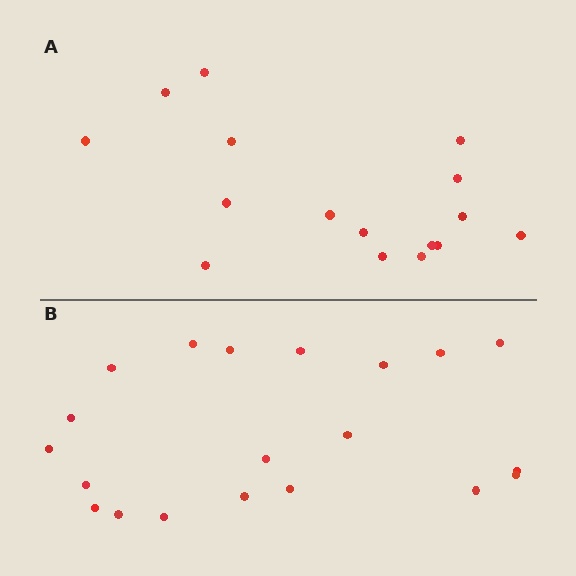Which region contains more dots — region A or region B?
Region B (the bottom region) has more dots.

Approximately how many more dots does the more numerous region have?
Region B has about 4 more dots than region A.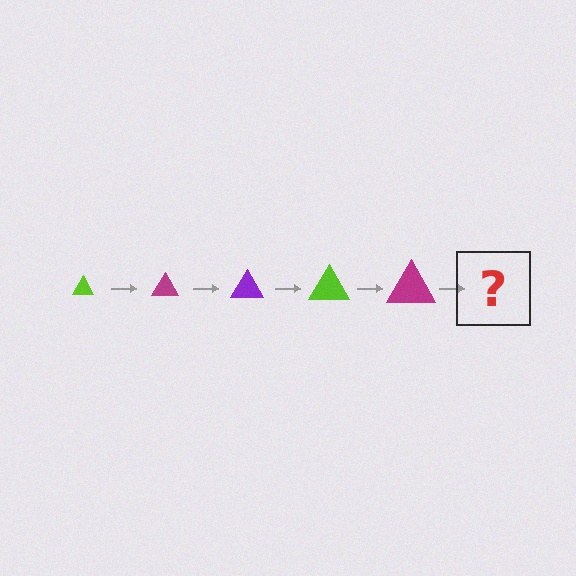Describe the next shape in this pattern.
It should be a purple triangle, larger than the previous one.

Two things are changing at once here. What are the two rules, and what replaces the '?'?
The two rules are that the triangle grows larger each step and the color cycles through lime, magenta, and purple. The '?' should be a purple triangle, larger than the previous one.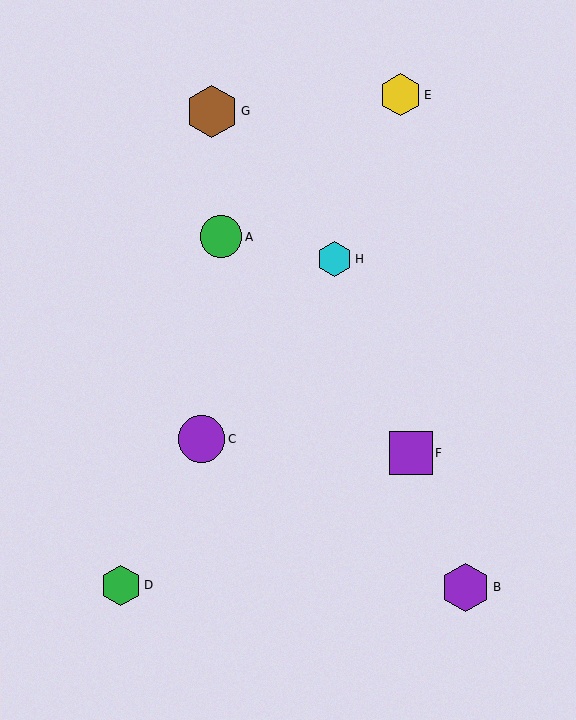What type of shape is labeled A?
Shape A is a green circle.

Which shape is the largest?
The brown hexagon (labeled G) is the largest.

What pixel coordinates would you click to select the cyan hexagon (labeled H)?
Click at (334, 259) to select the cyan hexagon H.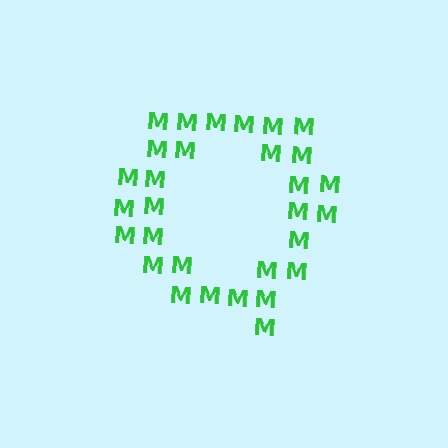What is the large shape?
The large shape is the letter Q.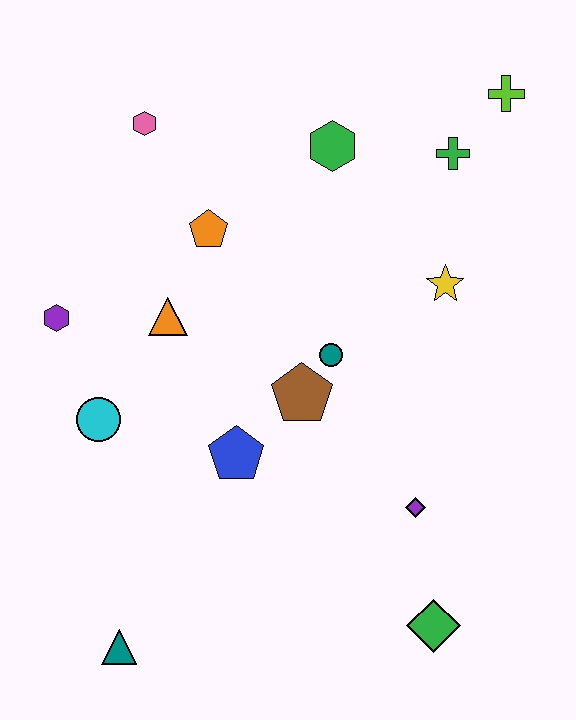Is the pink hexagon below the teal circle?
No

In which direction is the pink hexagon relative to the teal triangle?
The pink hexagon is above the teal triangle.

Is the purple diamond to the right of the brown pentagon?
Yes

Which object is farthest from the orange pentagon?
The green diamond is farthest from the orange pentagon.